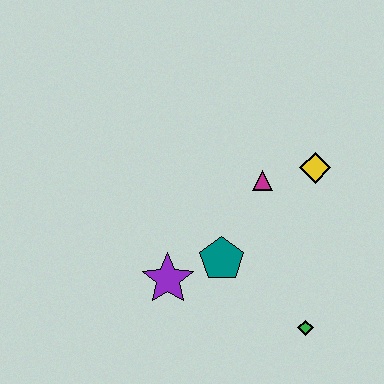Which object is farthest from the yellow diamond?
The purple star is farthest from the yellow diamond.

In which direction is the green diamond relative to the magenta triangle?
The green diamond is below the magenta triangle.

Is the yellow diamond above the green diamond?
Yes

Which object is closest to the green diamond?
The teal pentagon is closest to the green diamond.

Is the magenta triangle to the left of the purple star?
No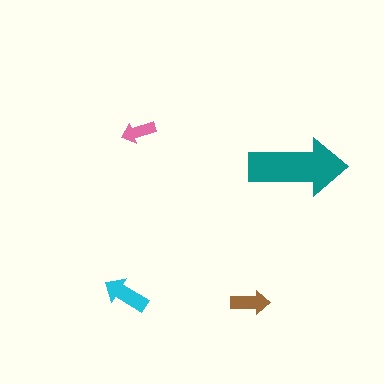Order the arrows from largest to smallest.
the teal one, the cyan one, the brown one, the pink one.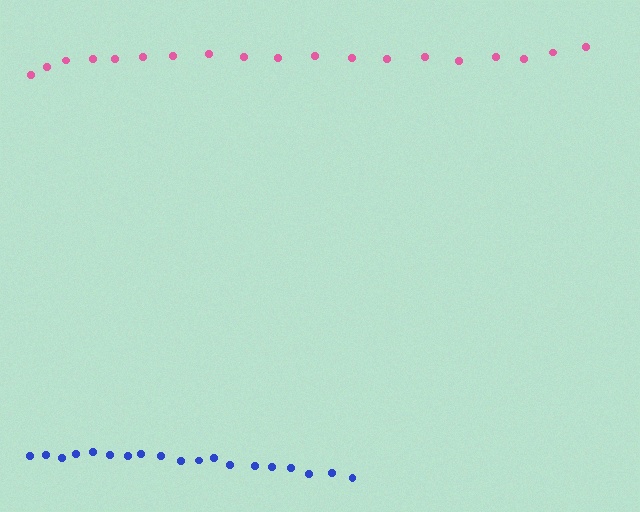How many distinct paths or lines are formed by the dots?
There are 2 distinct paths.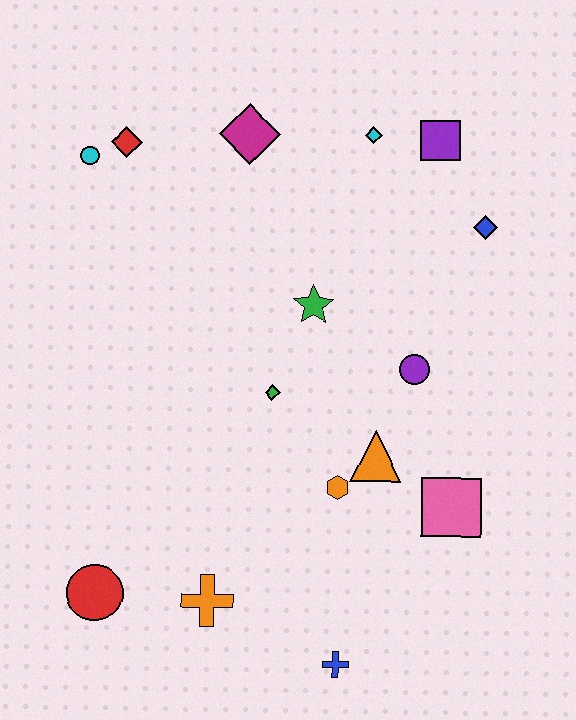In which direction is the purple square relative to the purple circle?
The purple square is above the purple circle.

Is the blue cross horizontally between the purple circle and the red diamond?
Yes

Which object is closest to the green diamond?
The green star is closest to the green diamond.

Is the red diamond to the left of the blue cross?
Yes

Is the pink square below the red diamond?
Yes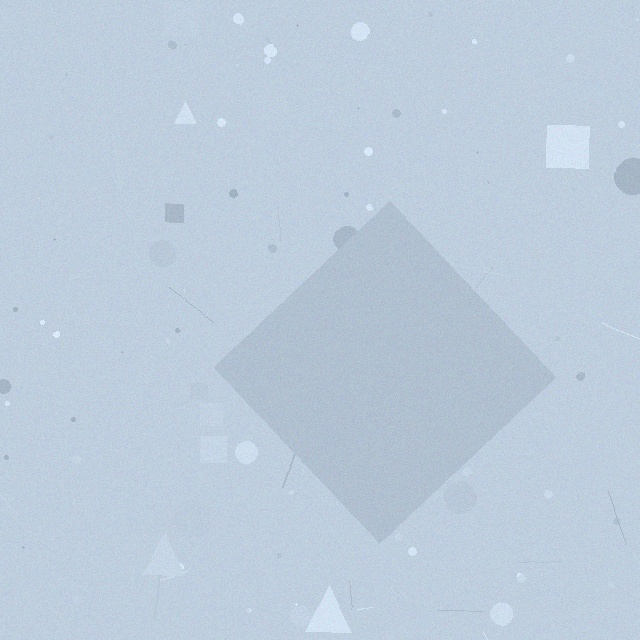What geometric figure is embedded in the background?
A diamond is embedded in the background.